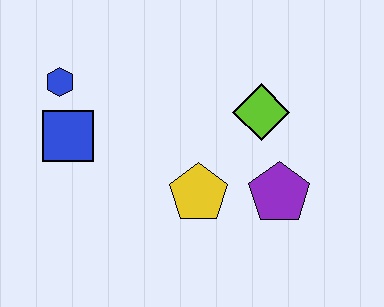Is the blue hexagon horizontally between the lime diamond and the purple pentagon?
No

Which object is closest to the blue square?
The blue hexagon is closest to the blue square.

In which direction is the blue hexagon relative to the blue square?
The blue hexagon is above the blue square.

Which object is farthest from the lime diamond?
The blue hexagon is farthest from the lime diamond.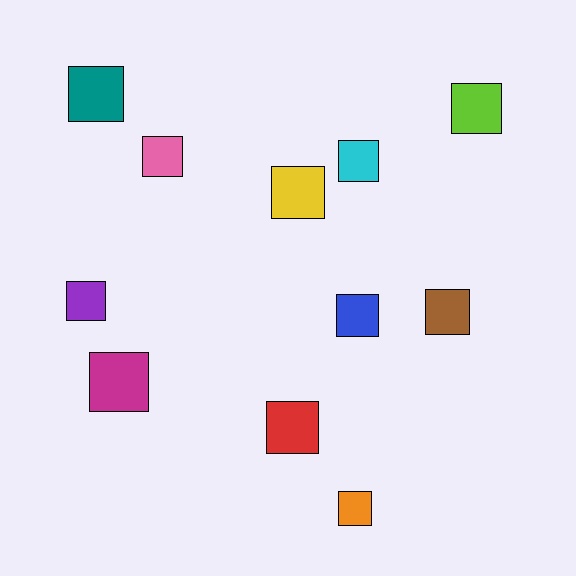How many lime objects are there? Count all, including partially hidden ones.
There is 1 lime object.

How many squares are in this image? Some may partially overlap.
There are 11 squares.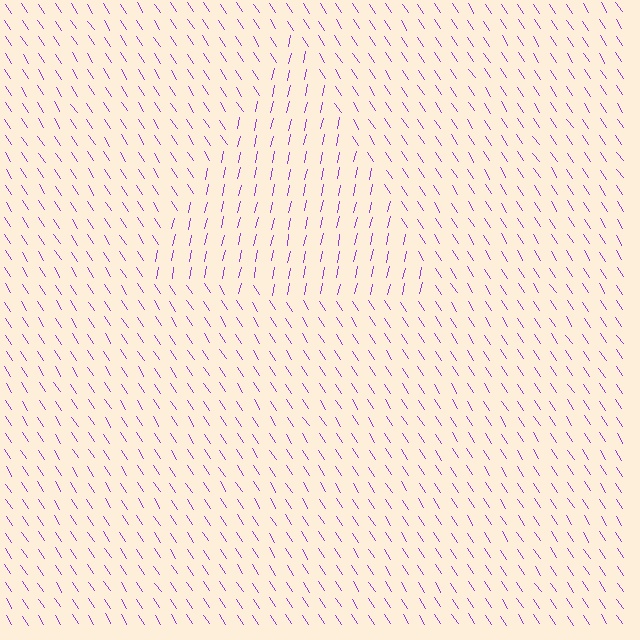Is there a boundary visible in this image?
Yes, there is a texture boundary formed by a change in line orientation.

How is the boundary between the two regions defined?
The boundary is defined purely by a change in line orientation (approximately 45 degrees difference). All lines are the same color and thickness.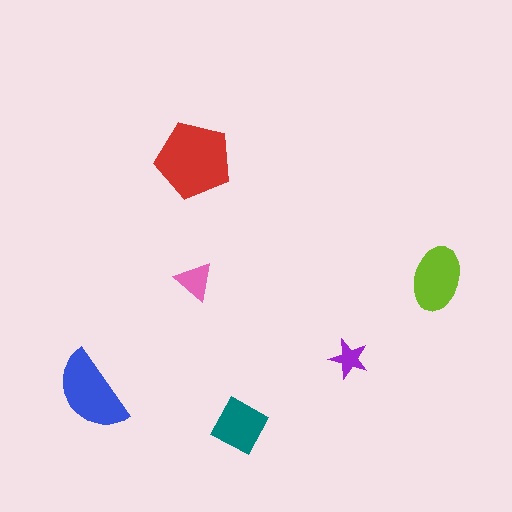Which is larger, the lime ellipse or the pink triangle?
The lime ellipse.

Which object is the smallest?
The purple star.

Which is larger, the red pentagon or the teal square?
The red pentagon.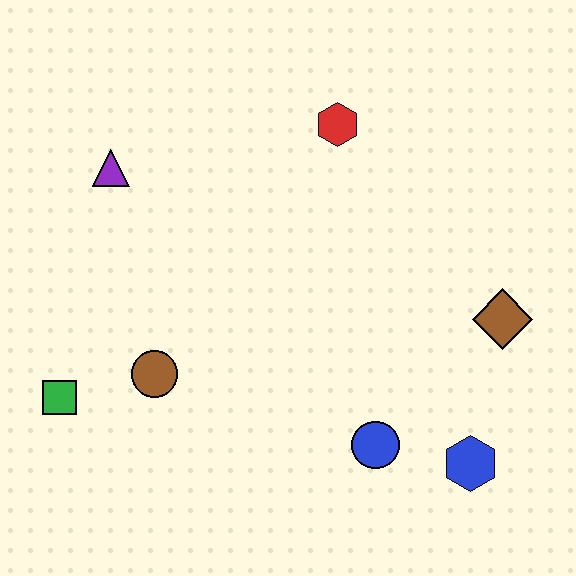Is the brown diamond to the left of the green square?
No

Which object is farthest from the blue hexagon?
The purple triangle is farthest from the blue hexagon.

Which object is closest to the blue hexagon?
The blue circle is closest to the blue hexagon.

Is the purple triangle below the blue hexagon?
No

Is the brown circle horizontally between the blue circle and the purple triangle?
Yes